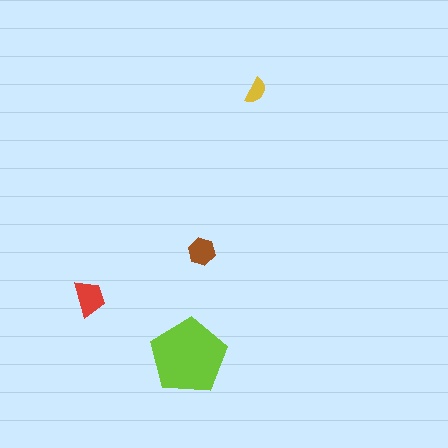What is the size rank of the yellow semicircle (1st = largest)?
4th.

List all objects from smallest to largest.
The yellow semicircle, the brown hexagon, the red trapezoid, the lime pentagon.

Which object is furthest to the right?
The yellow semicircle is rightmost.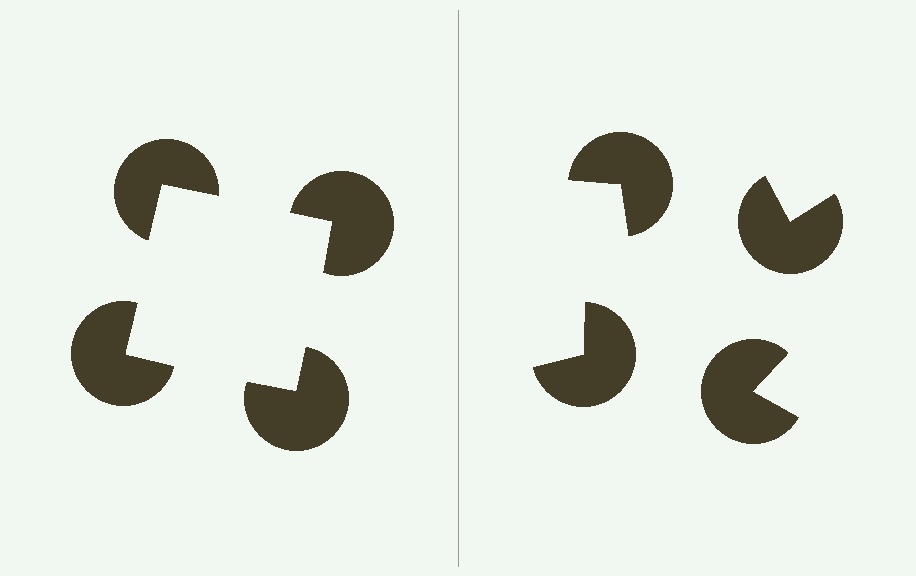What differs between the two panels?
The pac-man discs are positioned identically on both sides; only the wedge orientations differ. On the left they align to a square; on the right they are misaligned.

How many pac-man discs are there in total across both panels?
8 — 4 on each side.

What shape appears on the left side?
An illusory square.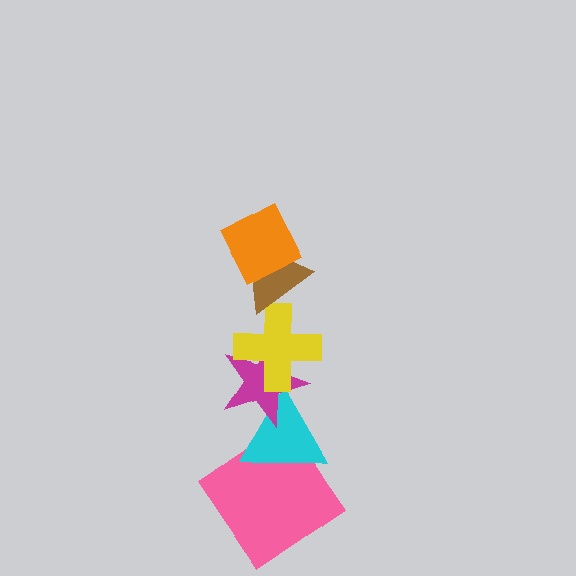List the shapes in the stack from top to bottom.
From top to bottom: the orange diamond, the brown triangle, the yellow cross, the magenta star, the cyan triangle, the pink diamond.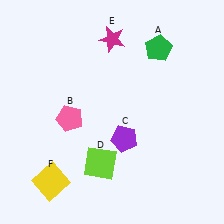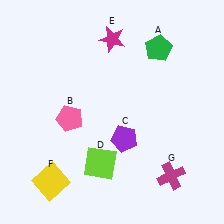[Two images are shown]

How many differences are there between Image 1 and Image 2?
There is 1 difference between the two images.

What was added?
A magenta cross (G) was added in Image 2.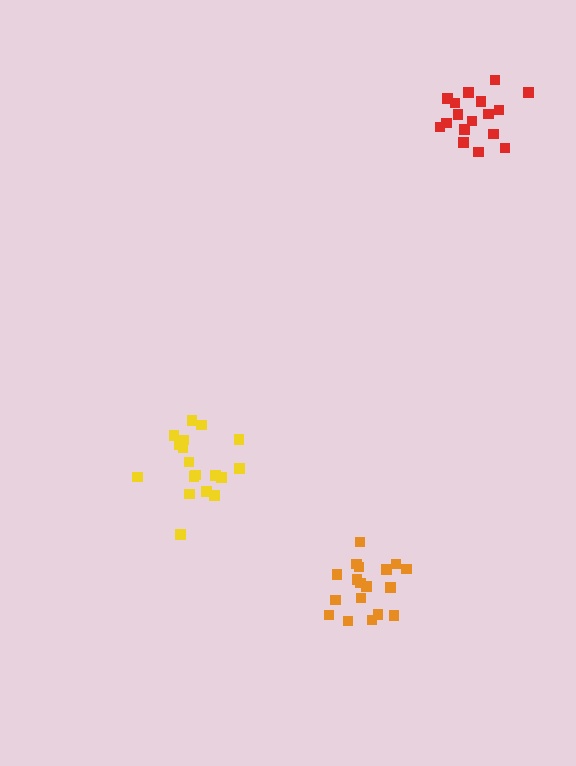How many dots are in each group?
Group 1: 18 dots, Group 2: 17 dots, Group 3: 18 dots (53 total).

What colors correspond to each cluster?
The clusters are colored: orange, red, yellow.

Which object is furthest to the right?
The red cluster is rightmost.